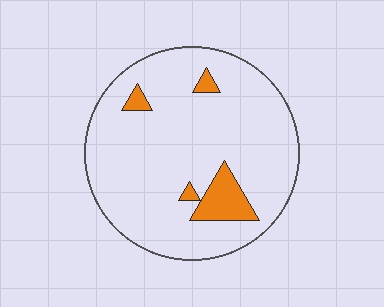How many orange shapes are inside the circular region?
4.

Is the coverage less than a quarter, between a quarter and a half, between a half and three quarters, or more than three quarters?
Less than a quarter.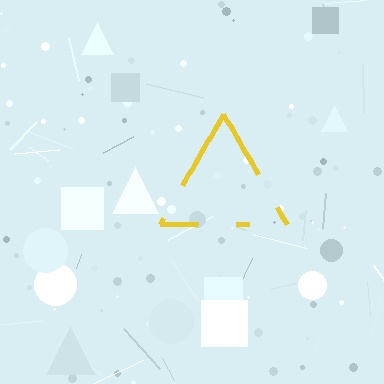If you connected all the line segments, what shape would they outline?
They would outline a triangle.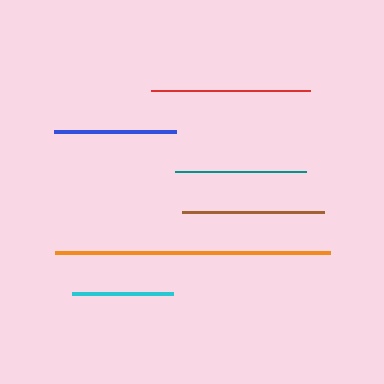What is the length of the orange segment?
The orange segment is approximately 274 pixels long.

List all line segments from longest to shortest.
From longest to shortest: orange, red, brown, teal, blue, cyan.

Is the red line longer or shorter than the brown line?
The red line is longer than the brown line.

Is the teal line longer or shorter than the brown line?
The brown line is longer than the teal line.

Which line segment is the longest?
The orange line is the longest at approximately 274 pixels.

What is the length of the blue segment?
The blue segment is approximately 122 pixels long.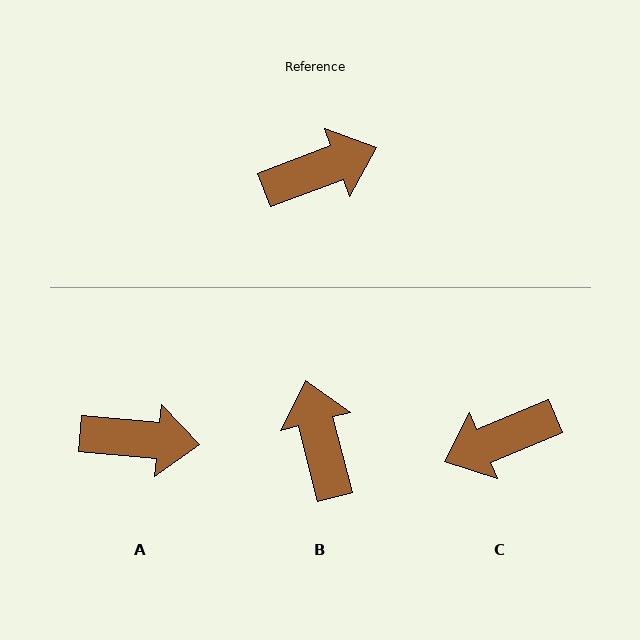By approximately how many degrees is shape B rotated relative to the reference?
Approximately 84 degrees counter-clockwise.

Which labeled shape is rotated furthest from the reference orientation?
C, about 178 degrees away.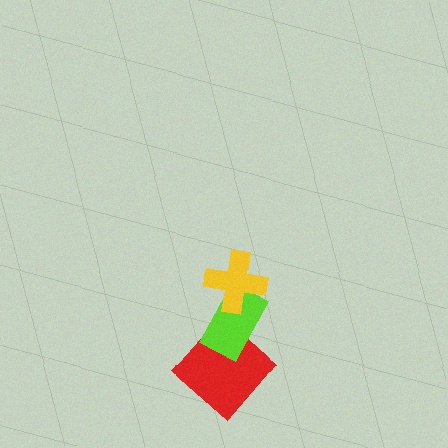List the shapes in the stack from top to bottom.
From top to bottom: the yellow cross, the lime rectangle, the red diamond.